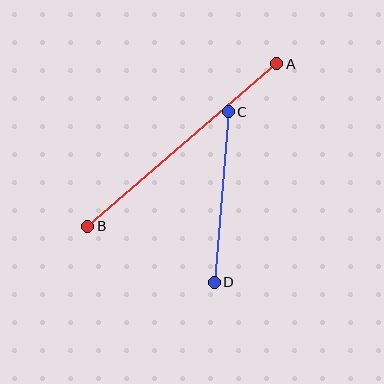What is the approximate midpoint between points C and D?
The midpoint is at approximately (221, 197) pixels.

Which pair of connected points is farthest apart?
Points A and B are farthest apart.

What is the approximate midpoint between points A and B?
The midpoint is at approximately (182, 145) pixels.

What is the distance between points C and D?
The distance is approximately 171 pixels.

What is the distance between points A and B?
The distance is approximately 249 pixels.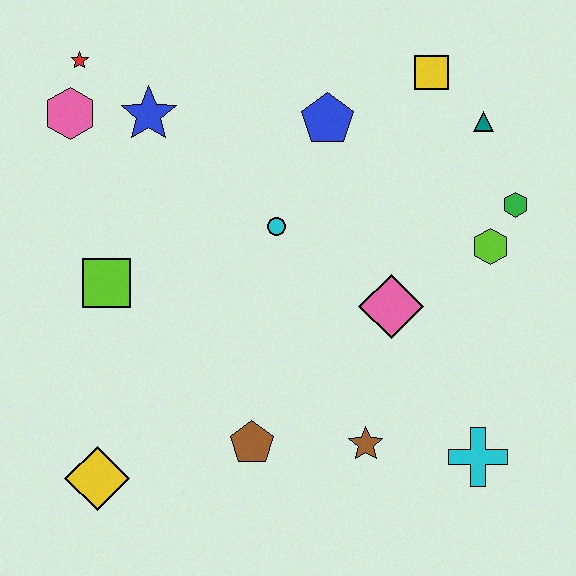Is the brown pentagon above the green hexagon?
No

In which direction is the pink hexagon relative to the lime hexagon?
The pink hexagon is to the left of the lime hexagon.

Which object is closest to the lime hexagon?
The green hexagon is closest to the lime hexagon.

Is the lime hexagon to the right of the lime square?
Yes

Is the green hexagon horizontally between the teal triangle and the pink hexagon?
No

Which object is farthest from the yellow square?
The yellow diamond is farthest from the yellow square.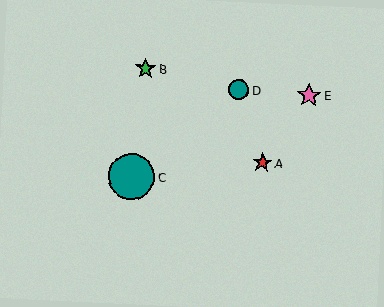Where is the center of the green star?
The center of the green star is at (146, 69).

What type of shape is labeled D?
Shape D is a teal circle.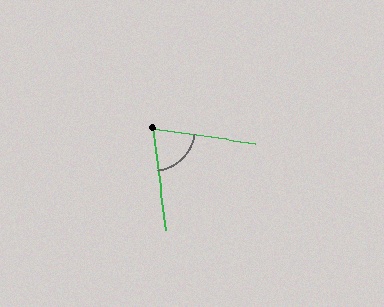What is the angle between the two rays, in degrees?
Approximately 74 degrees.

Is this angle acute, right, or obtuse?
It is acute.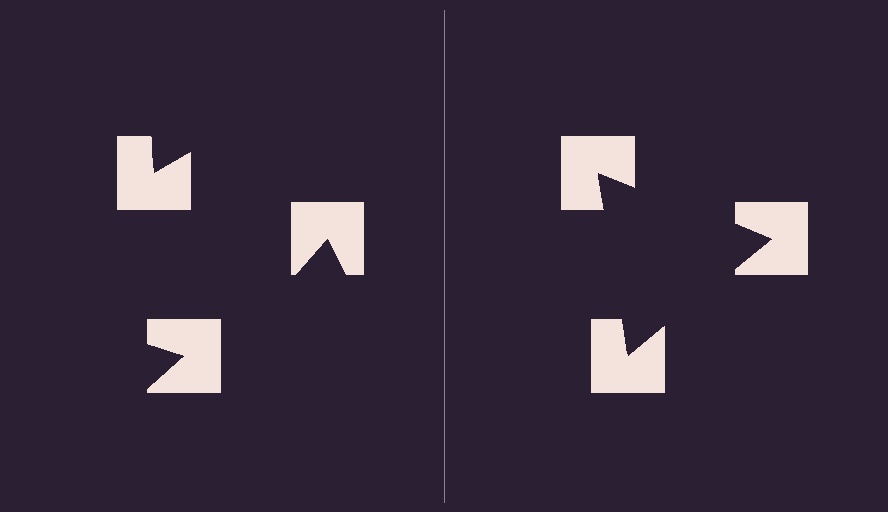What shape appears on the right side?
An illusory triangle.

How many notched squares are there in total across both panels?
6 — 3 on each side.